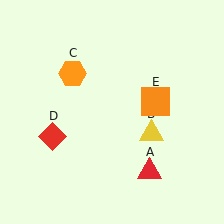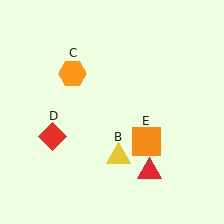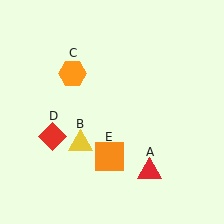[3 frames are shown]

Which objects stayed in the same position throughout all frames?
Red triangle (object A) and orange hexagon (object C) and red diamond (object D) remained stationary.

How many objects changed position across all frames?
2 objects changed position: yellow triangle (object B), orange square (object E).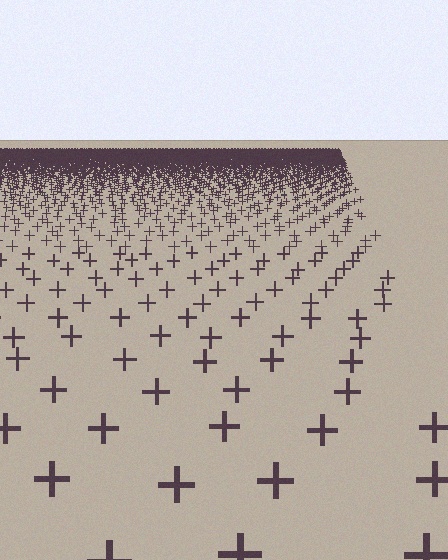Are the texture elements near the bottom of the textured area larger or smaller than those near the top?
Larger. Near the bottom, elements are closer to the viewer and appear at a bigger on-screen size.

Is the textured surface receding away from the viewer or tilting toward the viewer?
The surface is receding away from the viewer. Texture elements get smaller and denser toward the top.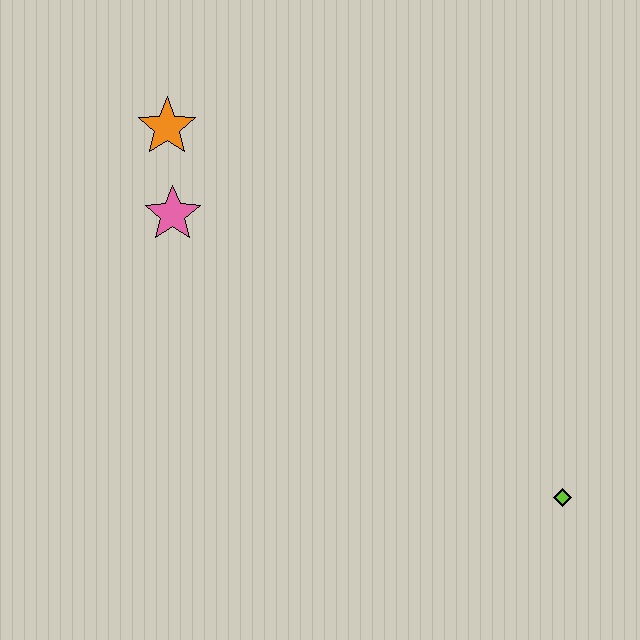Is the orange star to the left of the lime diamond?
Yes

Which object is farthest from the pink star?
The lime diamond is farthest from the pink star.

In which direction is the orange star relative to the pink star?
The orange star is above the pink star.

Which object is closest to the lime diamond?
The pink star is closest to the lime diamond.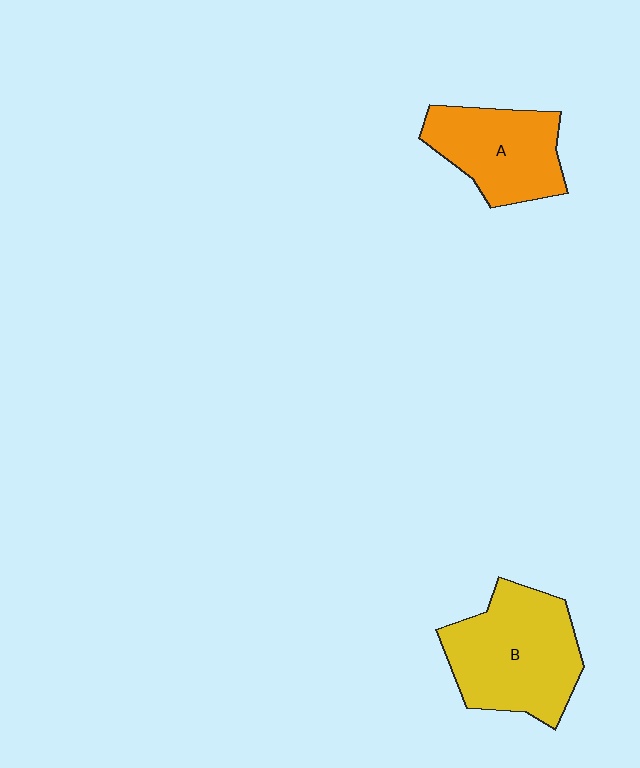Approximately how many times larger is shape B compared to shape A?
Approximately 1.3 times.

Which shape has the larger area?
Shape B (yellow).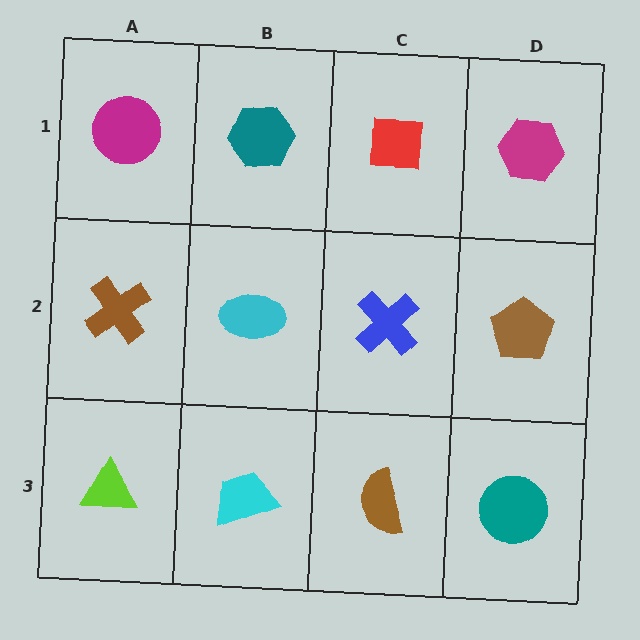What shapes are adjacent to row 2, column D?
A magenta hexagon (row 1, column D), a teal circle (row 3, column D), a blue cross (row 2, column C).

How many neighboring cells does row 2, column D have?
3.